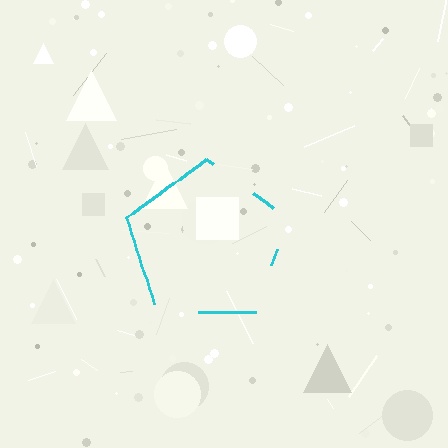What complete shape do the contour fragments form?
The contour fragments form a pentagon.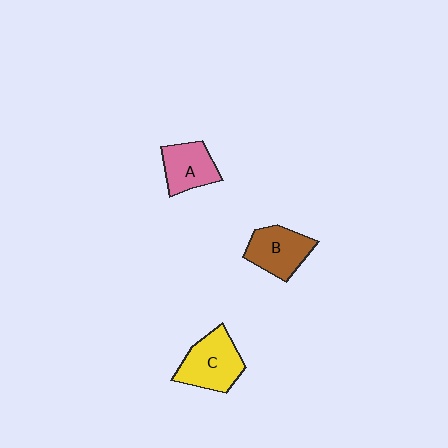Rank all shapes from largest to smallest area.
From largest to smallest: C (yellow), B (brown), A (pink).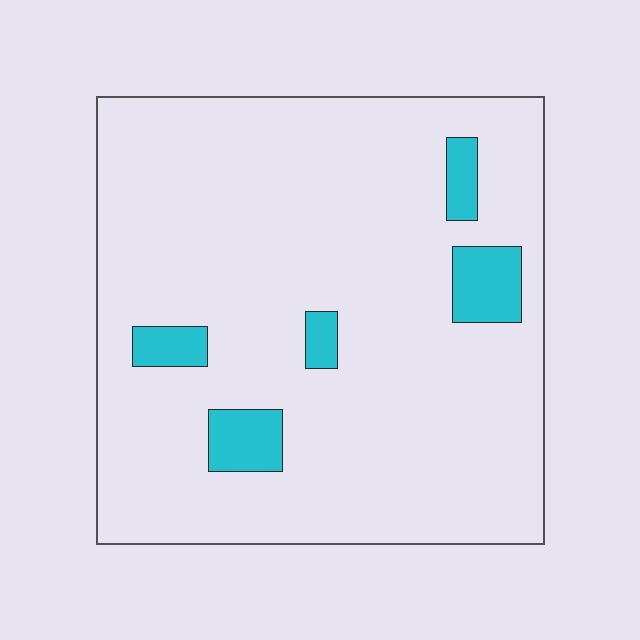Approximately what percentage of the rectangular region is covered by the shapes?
Approximately 10%.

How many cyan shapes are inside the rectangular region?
5.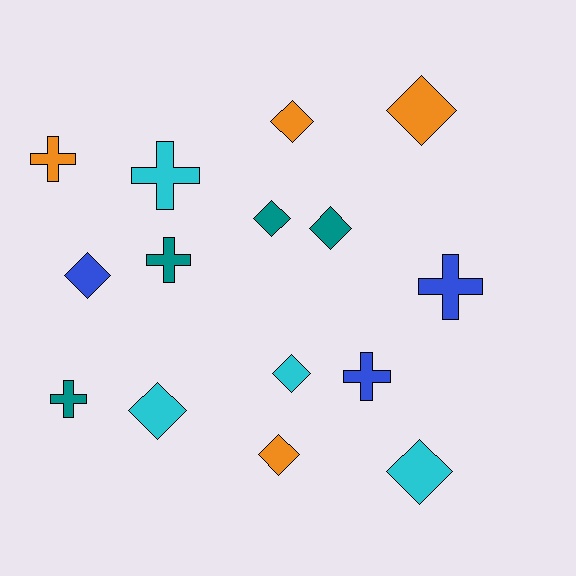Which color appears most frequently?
Orange, with 4 objects.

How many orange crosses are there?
There is 1 orange cross.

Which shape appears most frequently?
Diamond, with 9 objects.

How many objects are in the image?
There are 15 objects.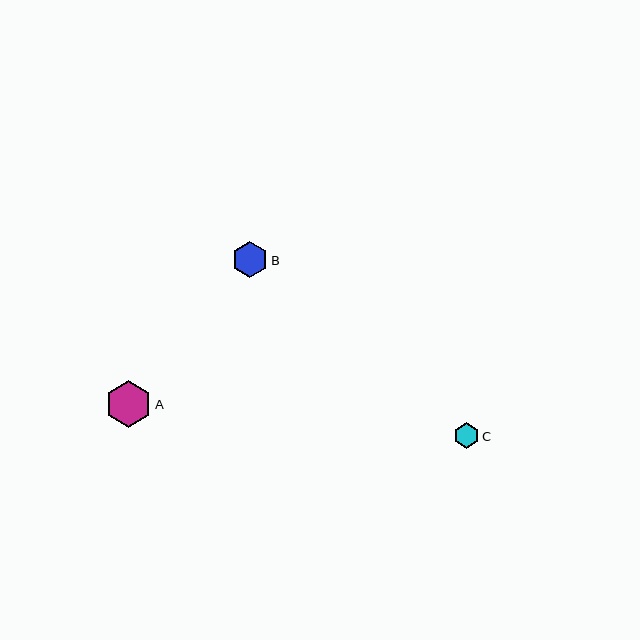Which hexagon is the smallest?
Hexagon C is the smallest with a size of approximately 25 pixels.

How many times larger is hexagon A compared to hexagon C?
Hexagon A is approximately 1.8 times the size of hexagon C.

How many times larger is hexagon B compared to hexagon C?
Hexagon B is approximately 1.4 times the size of hexagon C.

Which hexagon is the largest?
Hexagon A is the largest with a size of approximately 46 pixels.